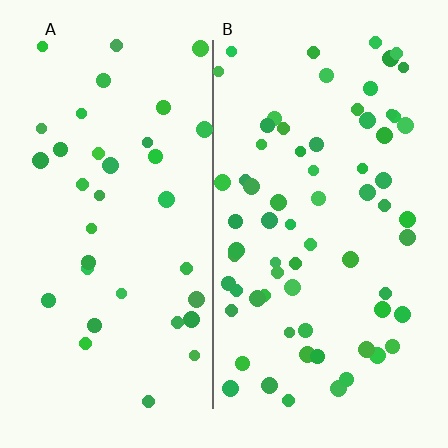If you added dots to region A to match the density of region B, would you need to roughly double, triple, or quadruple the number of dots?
Approximately double.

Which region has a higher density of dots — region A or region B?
B (the right).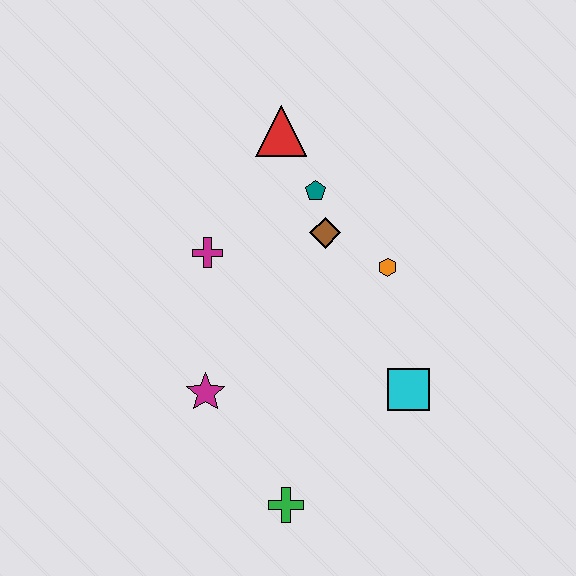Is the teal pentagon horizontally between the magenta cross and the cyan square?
Yes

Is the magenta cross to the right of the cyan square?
No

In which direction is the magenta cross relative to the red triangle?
The magenta cross is below the red triangle.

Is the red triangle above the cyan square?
Yes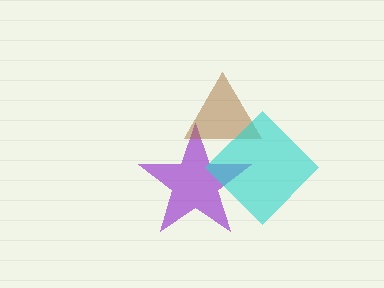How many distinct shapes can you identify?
There are 3 distinct shapes: a purple star, a brown triangle, a cyan diamond.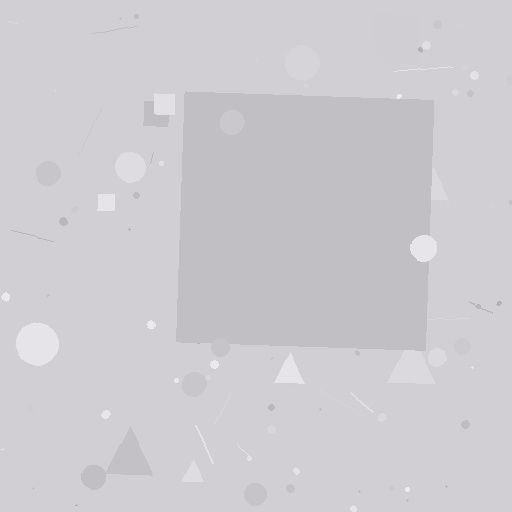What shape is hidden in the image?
A square is hidden in the image.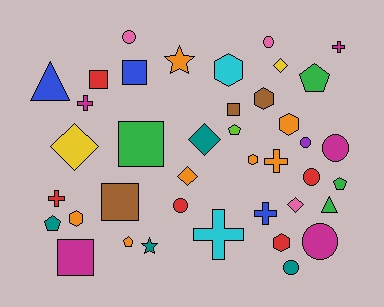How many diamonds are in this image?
There are 5 diamonds.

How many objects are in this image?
There are 40 objects.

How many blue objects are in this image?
There are 3 blue objects.